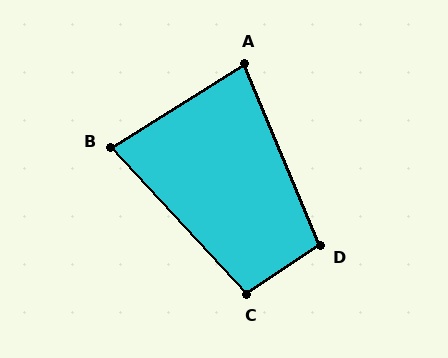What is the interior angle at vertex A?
Approximately 80 degrees (acute).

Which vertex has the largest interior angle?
D, at approximately 101 degrees.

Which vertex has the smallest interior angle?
B, at approximately 79 degrees.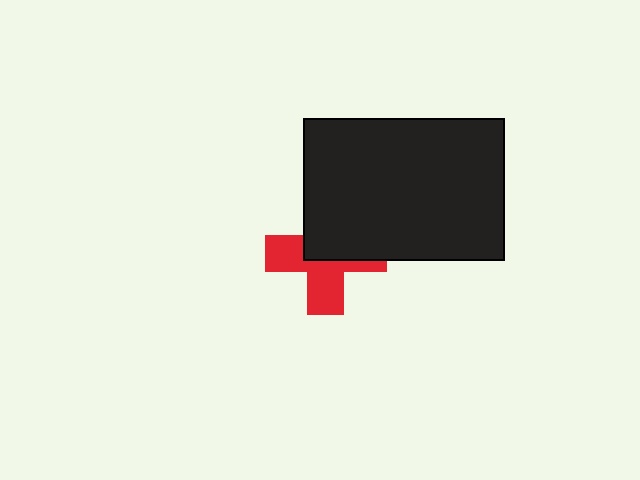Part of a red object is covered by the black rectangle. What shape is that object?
It is a cross.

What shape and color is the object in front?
The object in front is a black rectangle.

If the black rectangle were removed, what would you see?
You would see the complete red cross.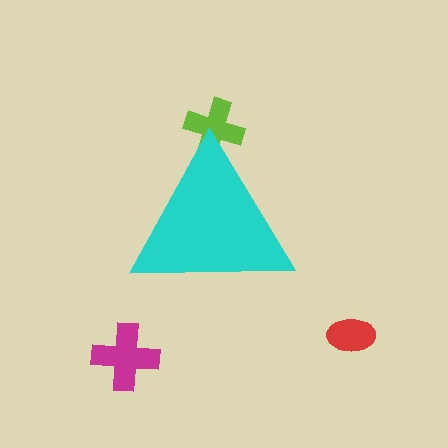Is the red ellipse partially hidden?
No, the red ellipse is fully visible.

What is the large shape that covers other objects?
A cyan triangle.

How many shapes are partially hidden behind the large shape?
1 shape is partially hidden.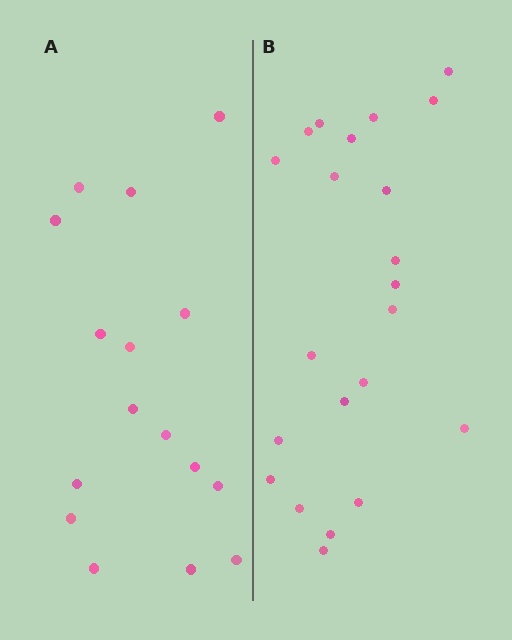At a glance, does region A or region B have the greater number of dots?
Region B (the right region) has more dots.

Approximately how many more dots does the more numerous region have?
Region B has about 6 more dots than region A.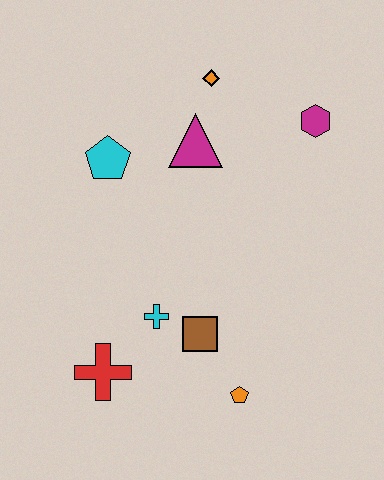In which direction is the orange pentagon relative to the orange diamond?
The orange pentagon is below the orange diamond.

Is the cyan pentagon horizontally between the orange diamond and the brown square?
No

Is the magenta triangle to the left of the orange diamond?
Yes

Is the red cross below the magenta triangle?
Yes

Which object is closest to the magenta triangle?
The orange diamond is closest to the magenta triangle.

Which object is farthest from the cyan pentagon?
The orange pentagon is farthest from the cyan pentagon.